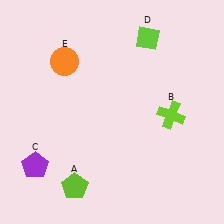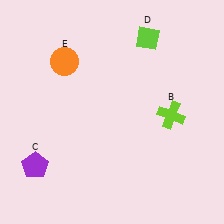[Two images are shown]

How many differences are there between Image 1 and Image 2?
There is 1 difference between the two images.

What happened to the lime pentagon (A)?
The lime pentagon (A) was removed in Image 2. It was in the bottom-left area of Image 1.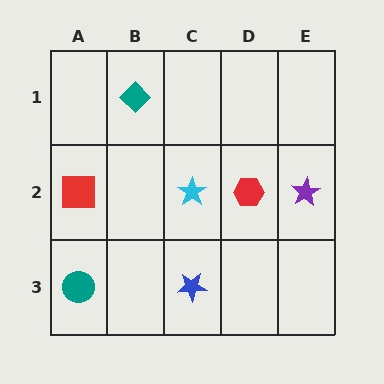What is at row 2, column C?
A cyan star.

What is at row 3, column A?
A teal circle.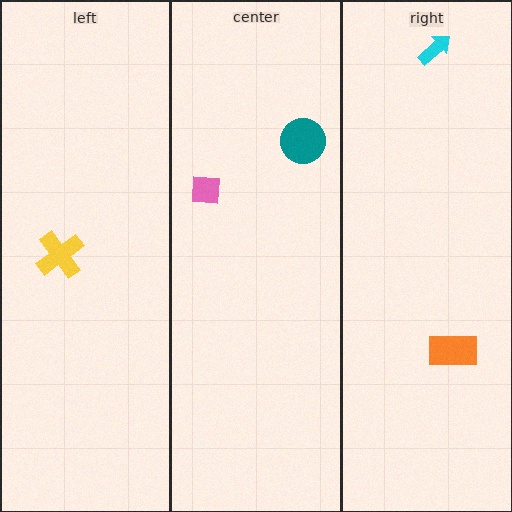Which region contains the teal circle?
The center region.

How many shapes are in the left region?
1.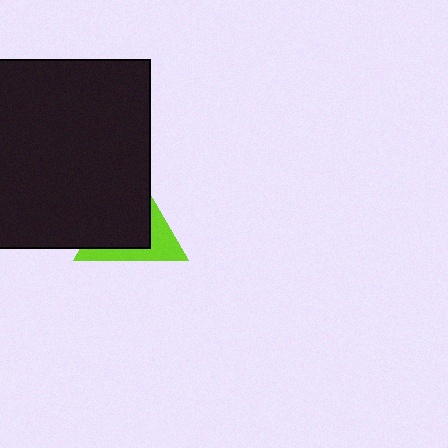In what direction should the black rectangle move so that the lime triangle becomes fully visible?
The black rectangle should move toward the upper-left. That is the shortest direction to clear the overlap and leave the lime triangle fully visible.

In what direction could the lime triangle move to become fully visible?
The lime triangle could move toward the lower-right. That would shift it out from behind the black rectangle entirely.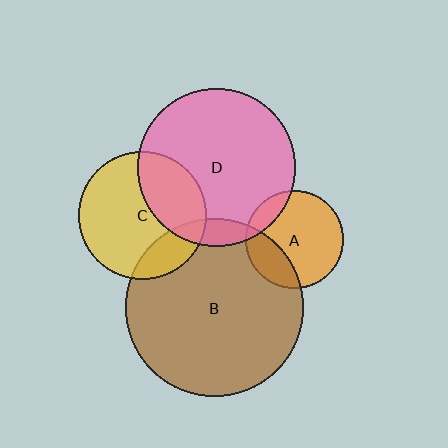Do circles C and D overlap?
Yes.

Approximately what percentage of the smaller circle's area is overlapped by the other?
Approximately 35%.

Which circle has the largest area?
Circle B (brown).